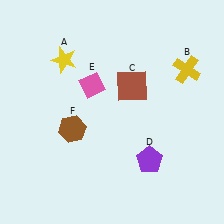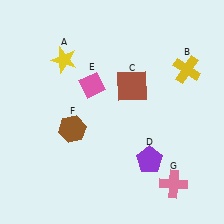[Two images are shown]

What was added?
A pink cross (G) was added in Image 2.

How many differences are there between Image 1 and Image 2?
There is 1 difference between the two images.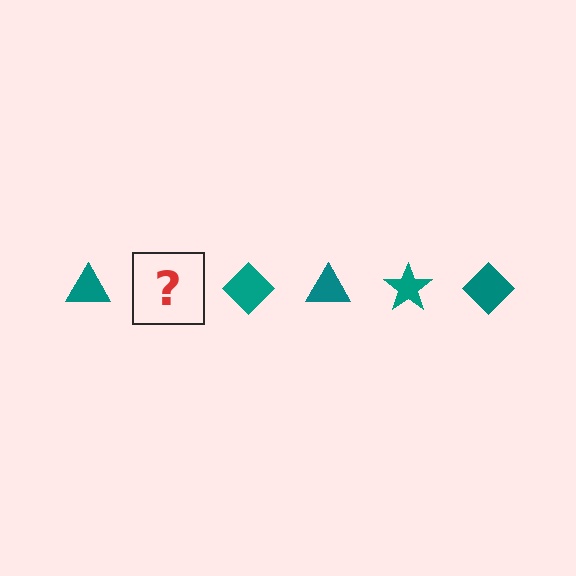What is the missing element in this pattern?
The missing element is a teal star.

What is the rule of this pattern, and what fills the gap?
The rule is that the pattern cycles through triangle, star, diamond shapes in teal. The gap should be filled with a teal star.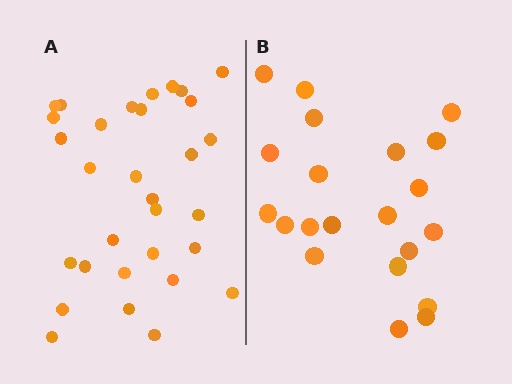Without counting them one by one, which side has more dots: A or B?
Region A (the left region) has more dots.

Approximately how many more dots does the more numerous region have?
Region A has roughly 10 or so more dots than region B.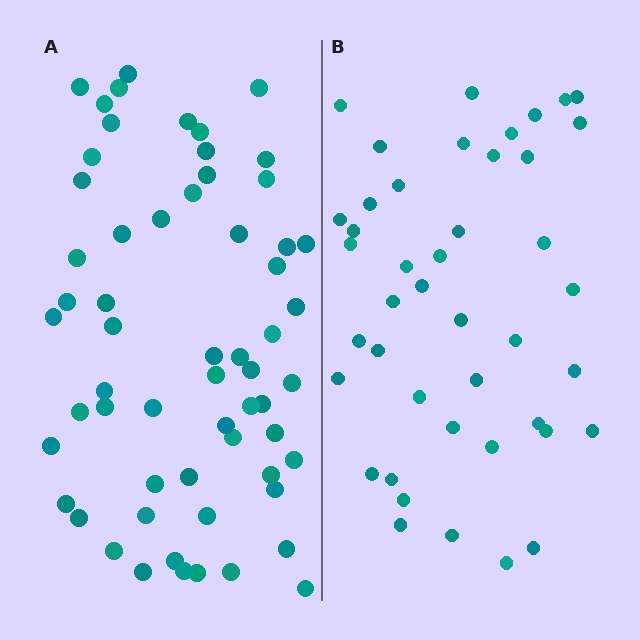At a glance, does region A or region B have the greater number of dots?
Region A (the left region) has more dots.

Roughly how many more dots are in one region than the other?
Region A has approximately 15 more dots than region B.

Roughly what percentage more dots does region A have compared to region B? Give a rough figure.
About 40% more.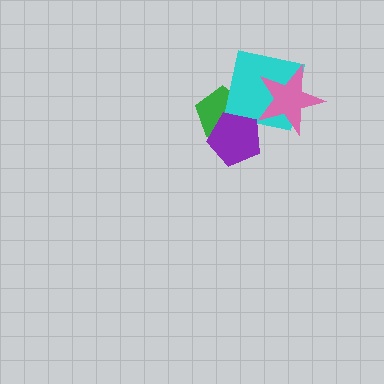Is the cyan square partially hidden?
Yes, it is partially covered by another shape.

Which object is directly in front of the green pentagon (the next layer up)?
The cyan square is directly in front of the green pentagon.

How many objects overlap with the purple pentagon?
2 objects overlap with the purple pentagon.